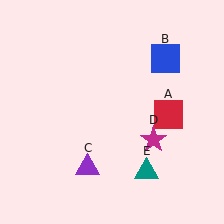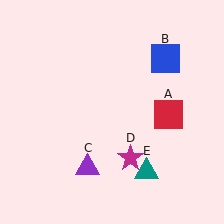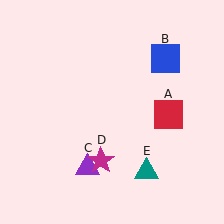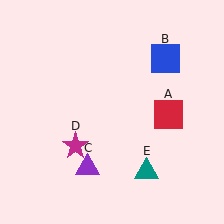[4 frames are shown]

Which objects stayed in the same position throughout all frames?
Red square (object A) and blue square (object B) and purple triangle (object C) and teal triangle (object E) remained stationary.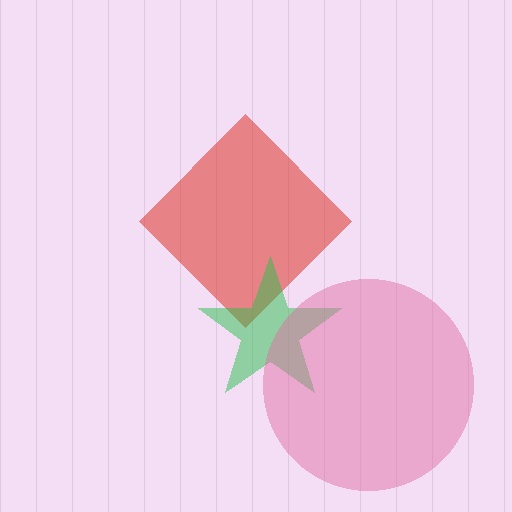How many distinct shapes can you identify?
There are 3 distinct shapes: a red diamond, a green star, a pink circle.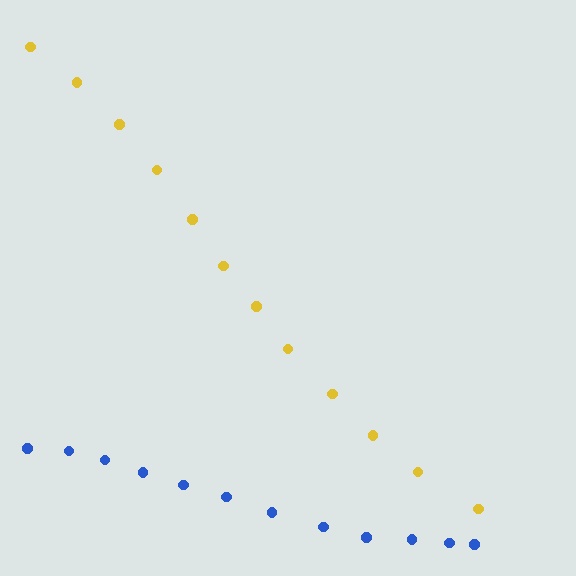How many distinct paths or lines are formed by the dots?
There are 2 distinct paths.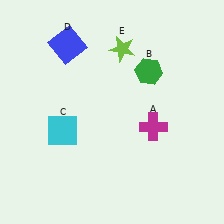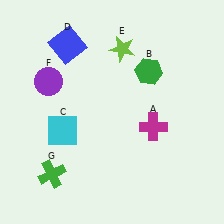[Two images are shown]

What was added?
A purple circle (F), a green cross (G) were added in Image 2.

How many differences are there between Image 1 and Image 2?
There are 2 differences between the two images.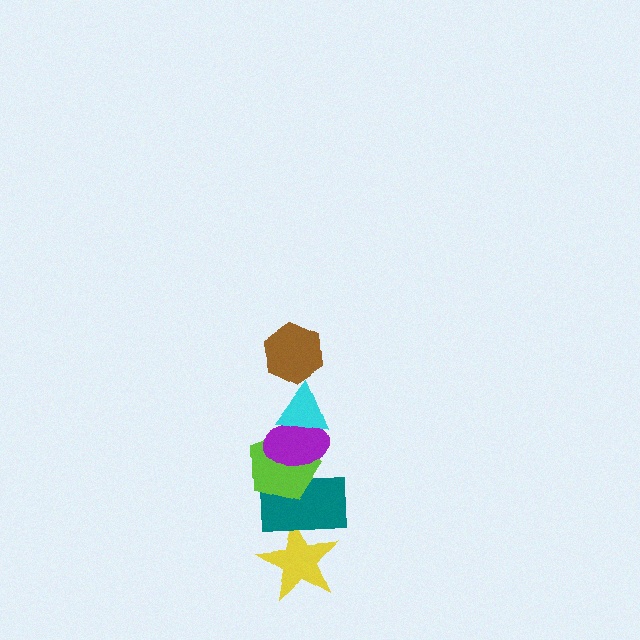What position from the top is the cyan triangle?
The cyan triangle is 2nd from the top.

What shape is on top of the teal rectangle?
The lime pentagon is on top of the teal rectangle.